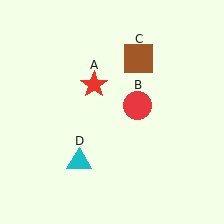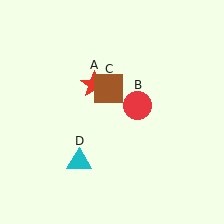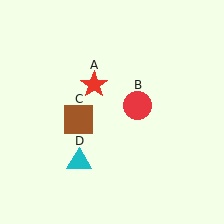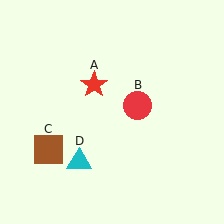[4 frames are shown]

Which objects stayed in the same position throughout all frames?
Red star (object A) and red circle (object B) and cyan triangle (object D) remained stationary.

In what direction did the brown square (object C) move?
The brown square (object C) moved down and to the left.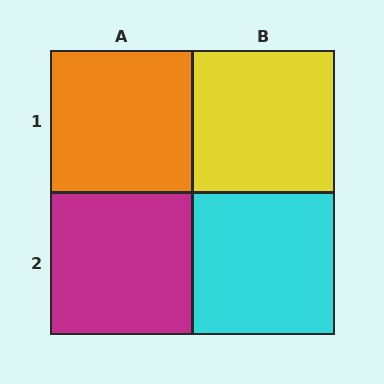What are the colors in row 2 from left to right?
Magenta, cyan.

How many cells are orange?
1 cell is orange.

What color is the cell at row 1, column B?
Yellow.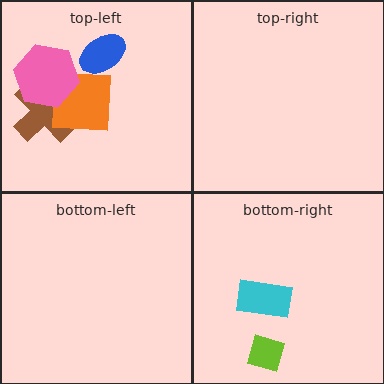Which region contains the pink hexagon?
The top-left region.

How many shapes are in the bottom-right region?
2.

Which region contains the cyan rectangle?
The bottom-right region.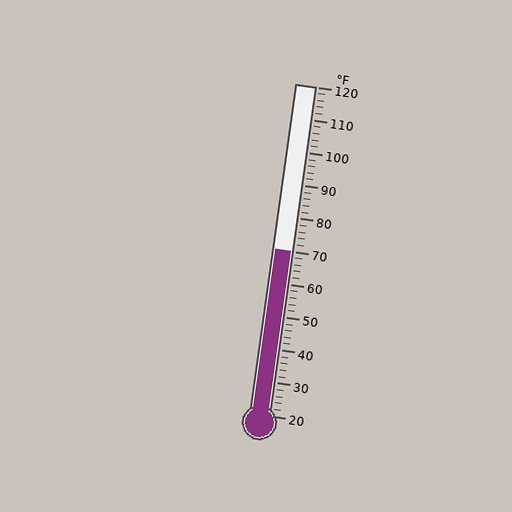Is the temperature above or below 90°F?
The temperature is below 90°F.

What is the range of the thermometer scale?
The thermometer scale ranges from 20°F to 120°F.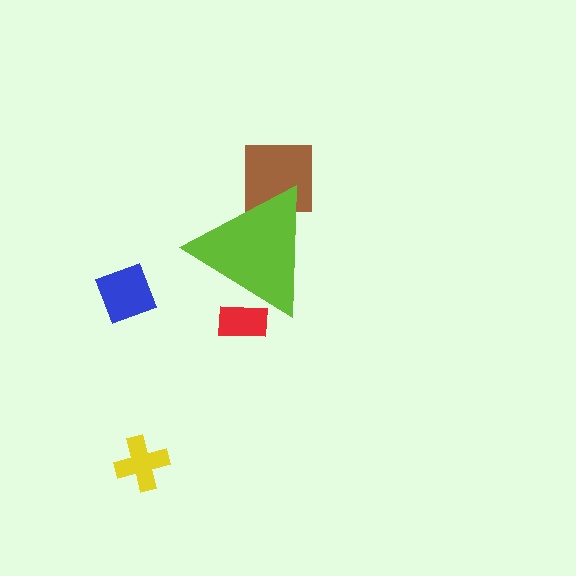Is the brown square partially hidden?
Yes, the brown square is partially hidden behind the lime triangle.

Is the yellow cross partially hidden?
No, the yellow cross is fully visible.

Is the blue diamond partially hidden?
No, the blue diamond is fully visible.